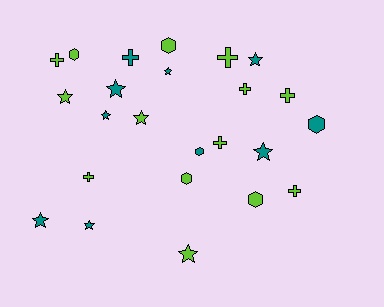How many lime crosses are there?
There are 7 lime crosses.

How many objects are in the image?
There are 24 objects.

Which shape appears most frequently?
Star, with 10 objects.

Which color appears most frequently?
Lime, with 14 objects.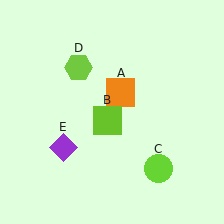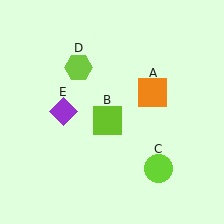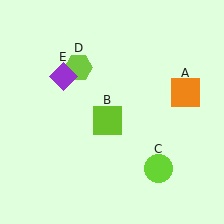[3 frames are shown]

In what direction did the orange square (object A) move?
The orange square (object A) moved right.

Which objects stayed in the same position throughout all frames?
Lime square (object B) and lime circle (object C) and lime hexagon (object D) remained stationary.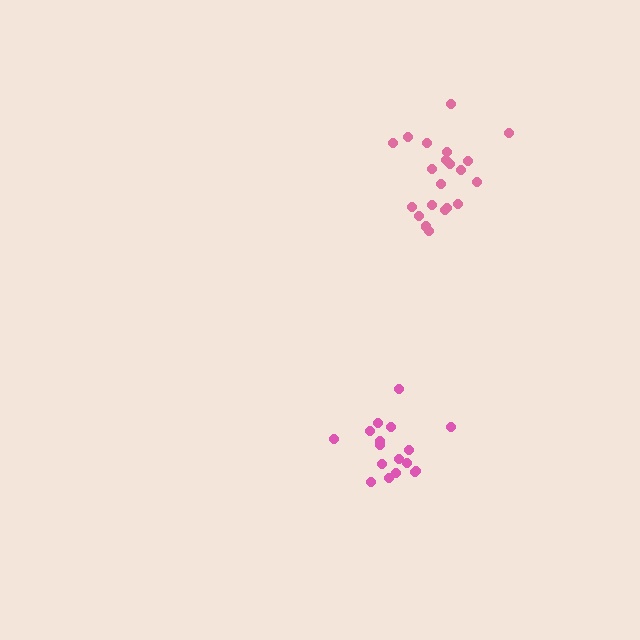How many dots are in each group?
Group 1: 17 dots, Group 2: 21 dots (38 total).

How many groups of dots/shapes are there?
There are 2 groups.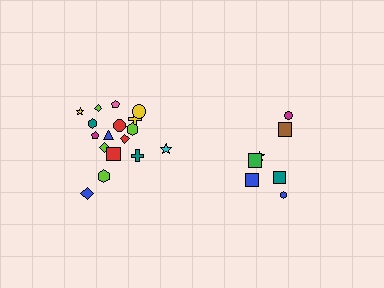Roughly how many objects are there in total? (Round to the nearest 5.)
Roughly 25 objects in total.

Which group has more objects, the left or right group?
The left group.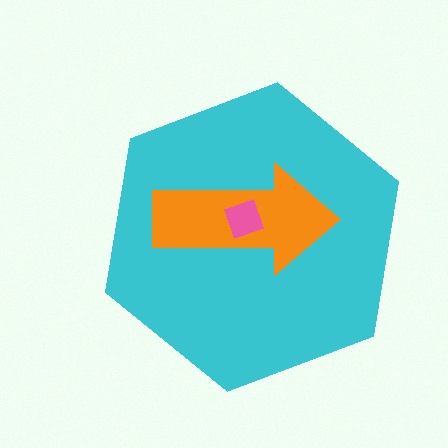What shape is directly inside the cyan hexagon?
The orange arrow.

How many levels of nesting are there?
3.